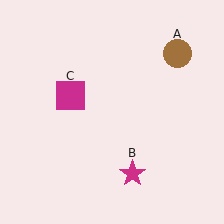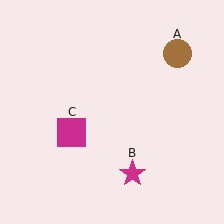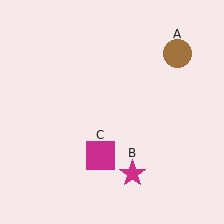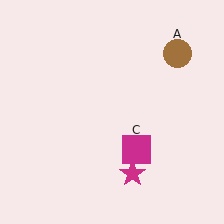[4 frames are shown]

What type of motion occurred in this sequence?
The magenta square (object C) rotated counterclockwise around the center of the scene.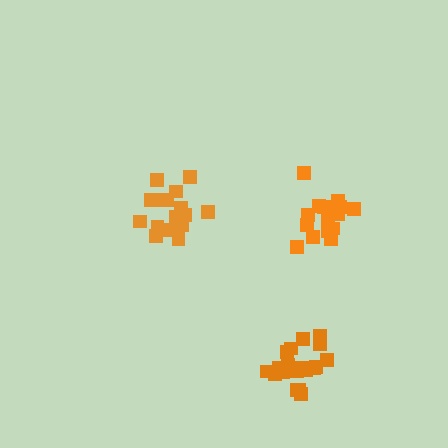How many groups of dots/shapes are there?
There are 3 groups.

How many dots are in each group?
Group 1: 16 dots, Group 2: 20 dots, Group 3: 17 dots (53 total).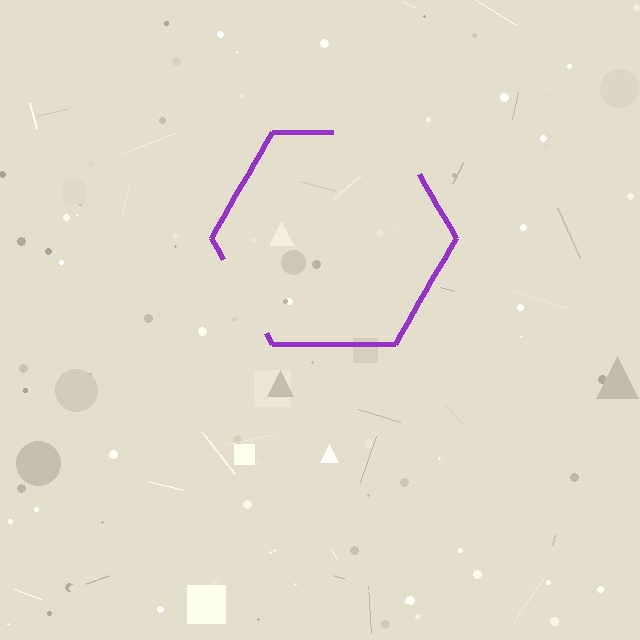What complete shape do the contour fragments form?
The contour fragments form a hexagon.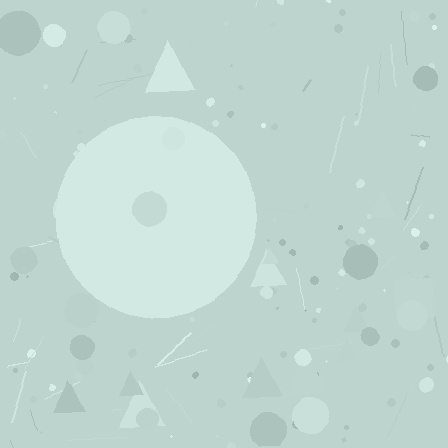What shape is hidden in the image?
A circle is hidden in the image.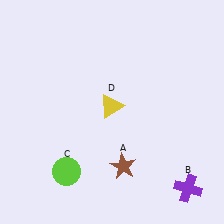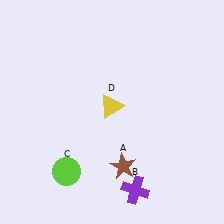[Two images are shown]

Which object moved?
The purple cross (B) moved left.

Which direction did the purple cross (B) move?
The purple cross (B) moved left.